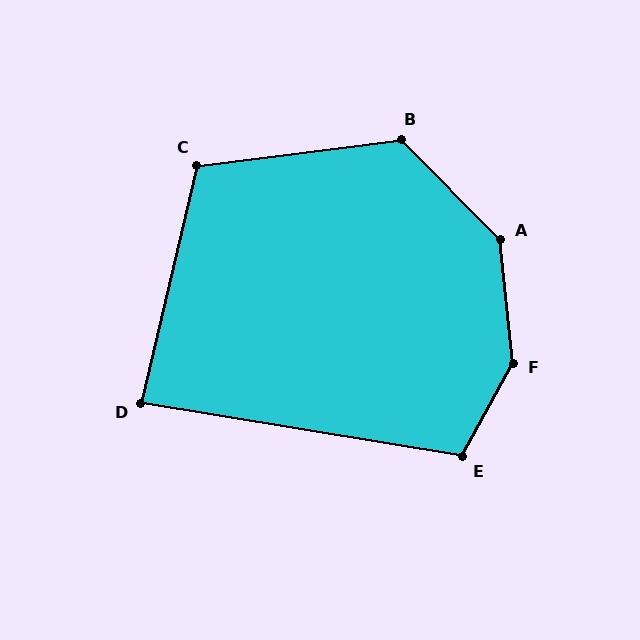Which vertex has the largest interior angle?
F, at approximately 146 degrees.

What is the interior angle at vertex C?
Approximately 110 degrees (obtuse).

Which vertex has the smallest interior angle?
D, at approximately 86 degrees.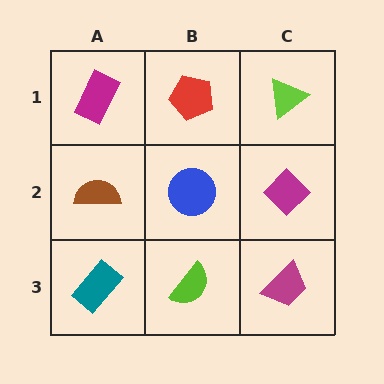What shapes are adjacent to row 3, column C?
A magenta diamond (row 2, column C), a lime semicircle (row 3, column B).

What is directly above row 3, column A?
A brown semicircle.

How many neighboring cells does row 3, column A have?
2.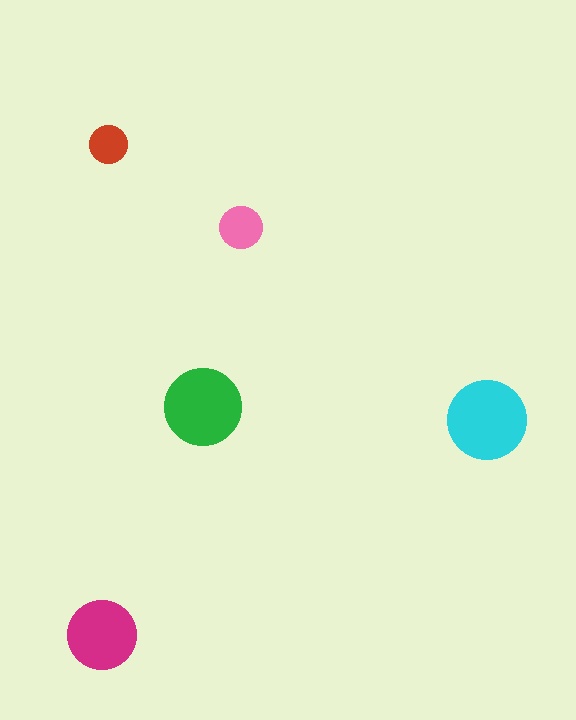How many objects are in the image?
There are 5 objects in the image.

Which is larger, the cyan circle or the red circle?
The cyan one.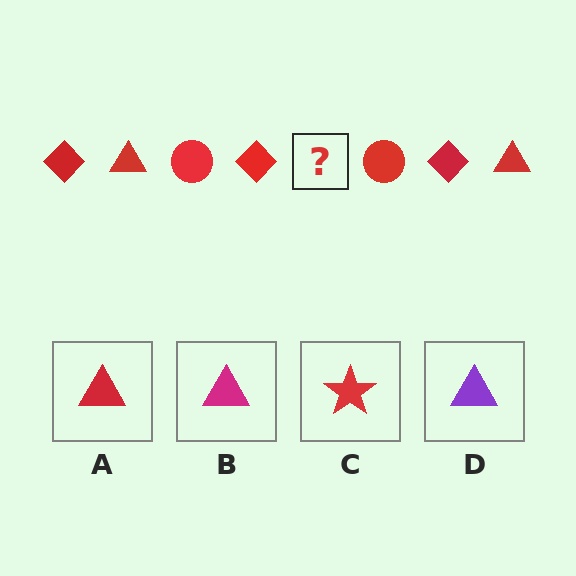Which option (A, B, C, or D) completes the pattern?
A.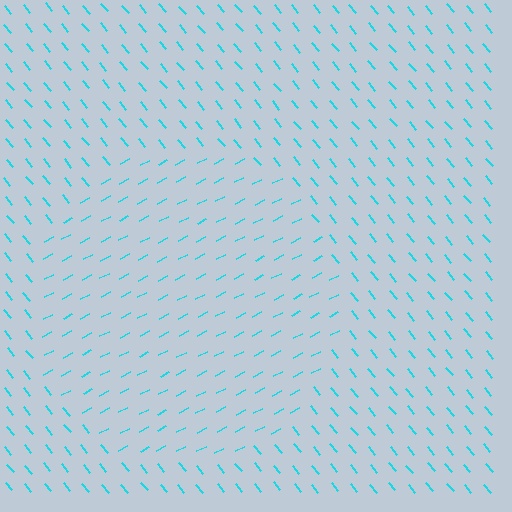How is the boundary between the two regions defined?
The boundary is defined purely by a change in line orientation (approximately 78 degrees difference). All lines are the same color and thickness.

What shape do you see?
I see a circle.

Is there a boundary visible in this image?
Yes, there is a texture boundary formed by a change in line orientation.